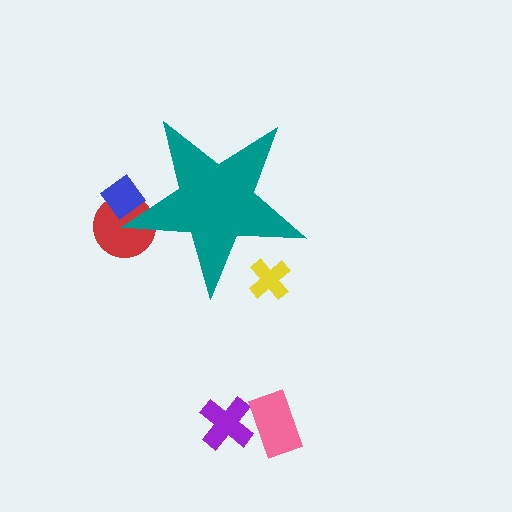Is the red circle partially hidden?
Yes, the red circle is partially hidden behind the teal star.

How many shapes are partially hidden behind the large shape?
3 shapes are partially hidden.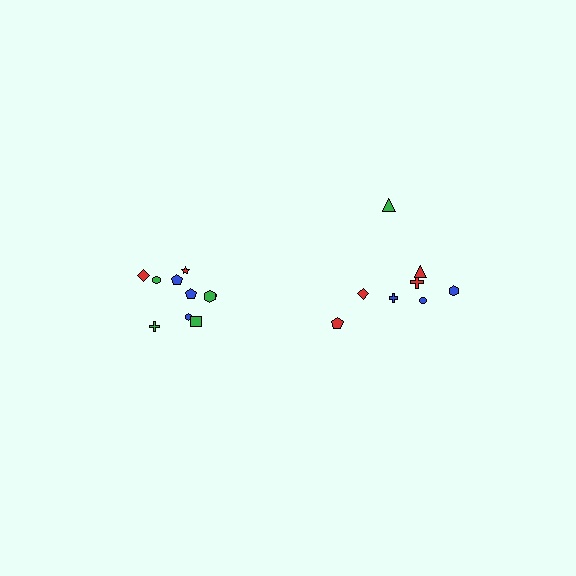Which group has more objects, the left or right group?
The left group.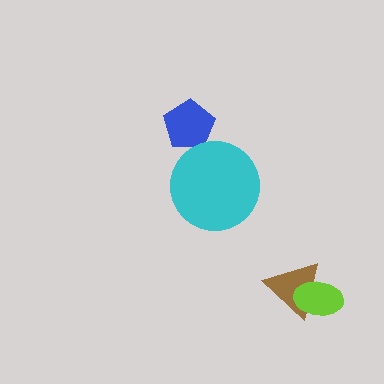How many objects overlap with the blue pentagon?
0 objects overlap with the blue pentagon.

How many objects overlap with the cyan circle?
0 objects overlap with the cyan circle.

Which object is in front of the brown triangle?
The lime ellipse is in front of the brown triangle.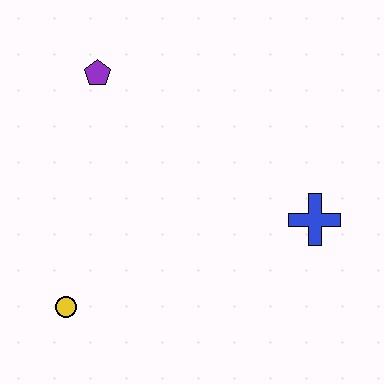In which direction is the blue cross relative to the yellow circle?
The blue cross is to the right of the yellow circle.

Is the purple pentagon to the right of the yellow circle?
Yes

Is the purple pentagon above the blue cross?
Yes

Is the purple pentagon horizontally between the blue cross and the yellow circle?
Yes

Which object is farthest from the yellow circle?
The blue cross is farthest from the yellow circle.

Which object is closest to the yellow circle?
The purple pentagon is closest to the yellow circle.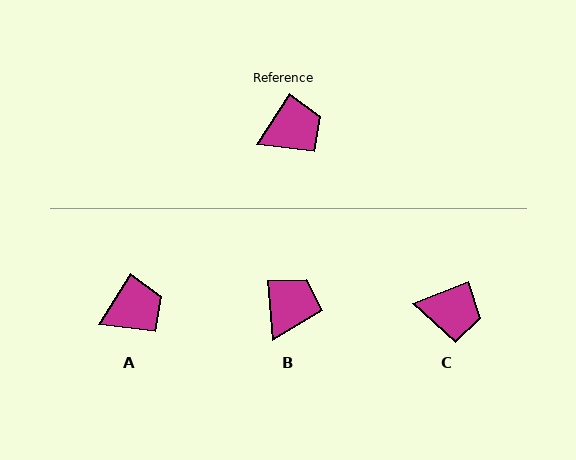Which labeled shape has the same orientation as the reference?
A.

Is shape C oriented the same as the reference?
No, it is off by about 36 degrees.